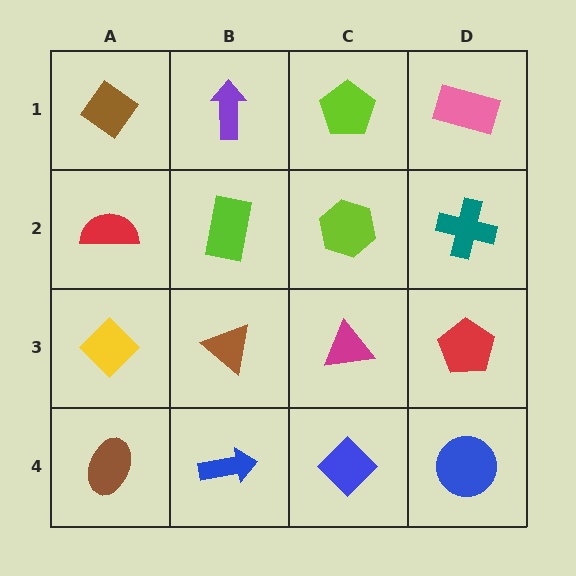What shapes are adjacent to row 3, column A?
A red semicircle (row 2, column A), a brown ellipse (row 4, column A), a brown triangle (row 3, column B).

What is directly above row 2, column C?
A lime pentagon.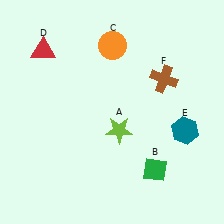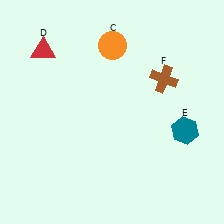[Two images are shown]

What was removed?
The lime star (A), the green diamond (B) were removed in Image 2.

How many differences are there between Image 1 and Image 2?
There are 2 differences between the two images.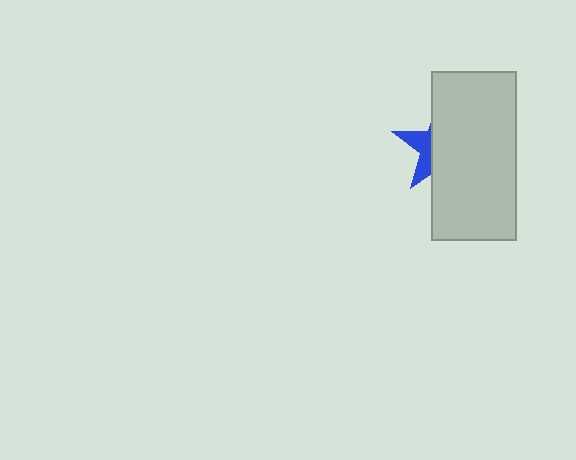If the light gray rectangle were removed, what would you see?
You would see the complete blue star.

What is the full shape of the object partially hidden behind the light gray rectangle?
The partially hidden object is a blue star.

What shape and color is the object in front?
The object in front is a light gray rectangle.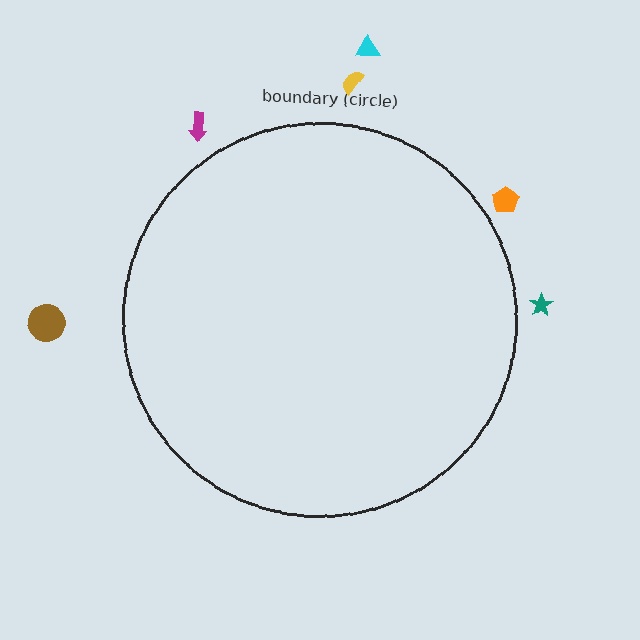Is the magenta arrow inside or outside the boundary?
Outside.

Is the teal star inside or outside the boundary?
Outside.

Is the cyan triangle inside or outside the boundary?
Outside.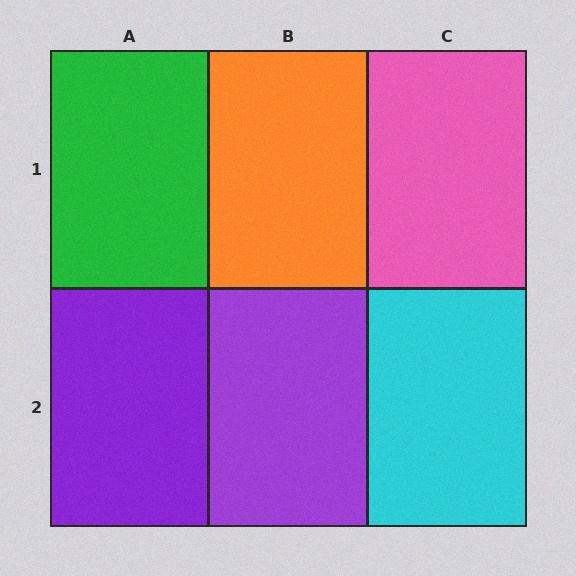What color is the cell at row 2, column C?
Cyan.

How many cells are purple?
2 cells are purple.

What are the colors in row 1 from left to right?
Green, orange, pink.